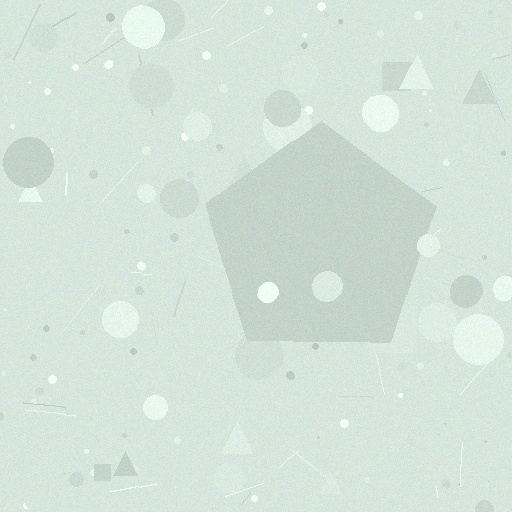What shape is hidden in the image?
A pentagon is hidden in the image.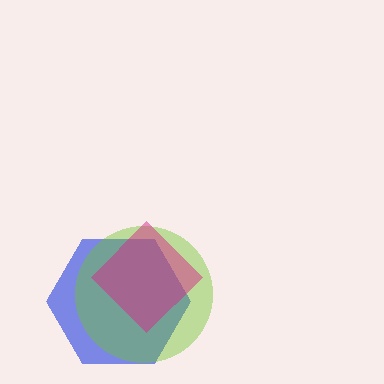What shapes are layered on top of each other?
The layered shapes are: a blue hexagon, a lime circle, a magenta diamond.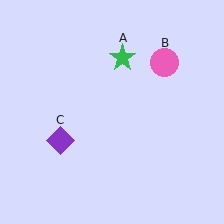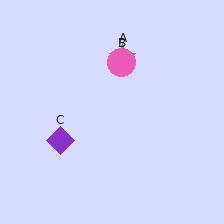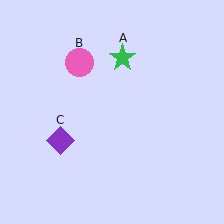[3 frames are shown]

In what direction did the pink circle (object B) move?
The pink circle (object B) moved left.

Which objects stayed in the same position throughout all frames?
Green star (object A) and purple diamond (object C) remained stationary.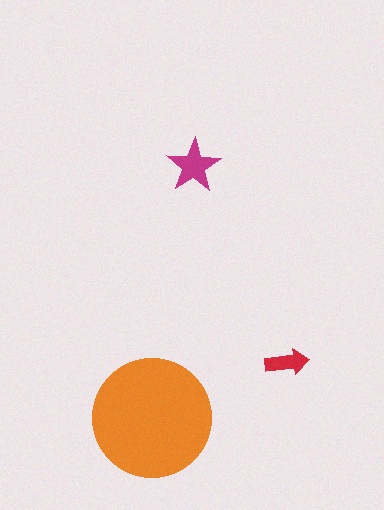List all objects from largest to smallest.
The orange circle, the magenta star, the red arrow.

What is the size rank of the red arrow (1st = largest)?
3rd.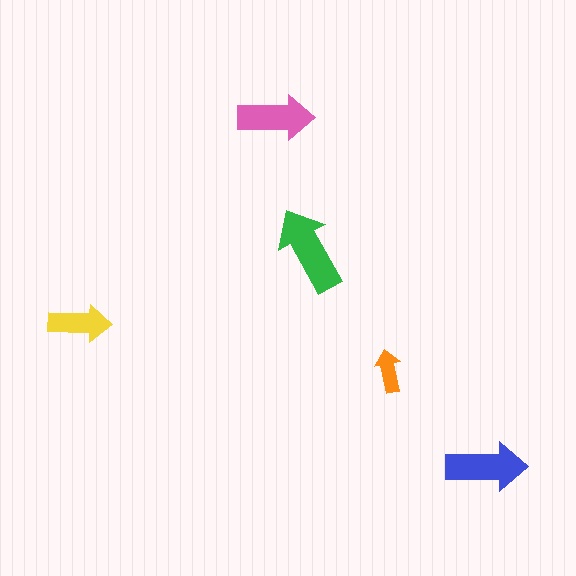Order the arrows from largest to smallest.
the green one, the blue one, the pink one, the yellow one, the orange one.